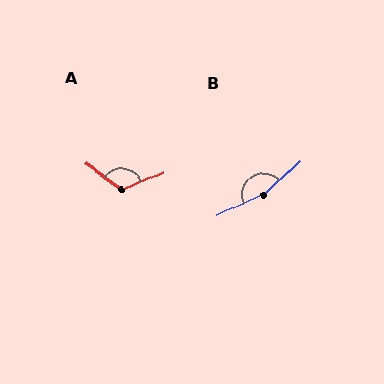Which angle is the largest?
B, at approximately 162 degrees.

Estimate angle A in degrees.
Approximately 121 degrees.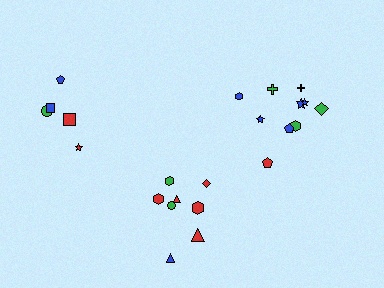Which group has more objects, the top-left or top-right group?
The top-right group.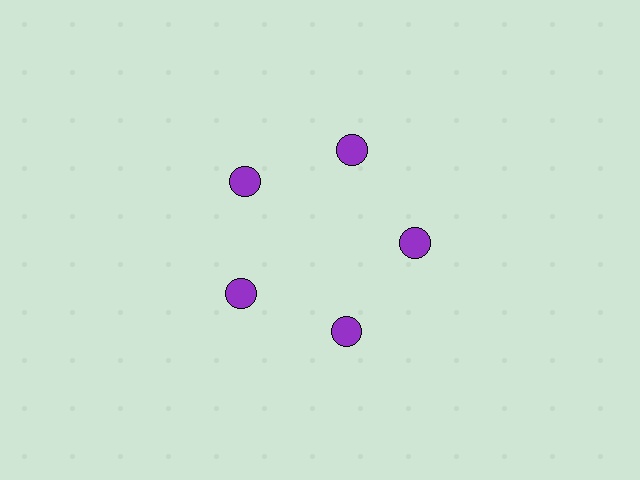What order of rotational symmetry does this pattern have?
This pattern has 5-fold rotational symmetry.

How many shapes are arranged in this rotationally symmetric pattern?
There are 5 shapes, arranged in 5 groups of 1.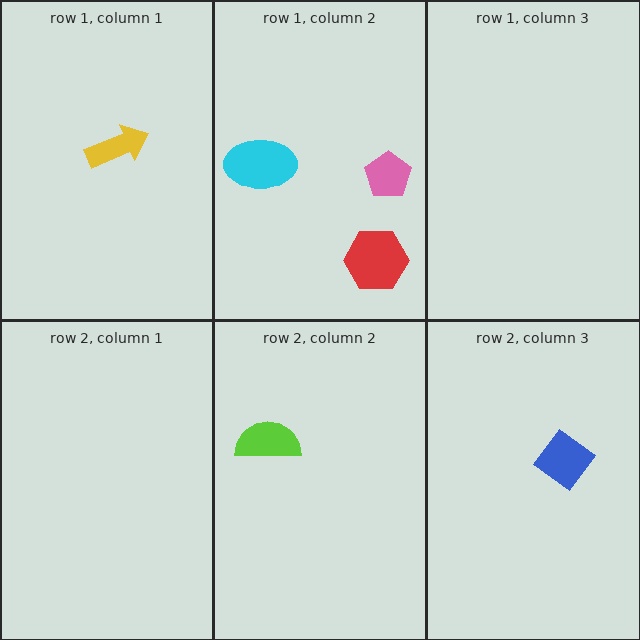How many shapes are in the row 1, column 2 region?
3.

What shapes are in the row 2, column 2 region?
The lime semicircle.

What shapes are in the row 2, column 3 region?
The blue diamond.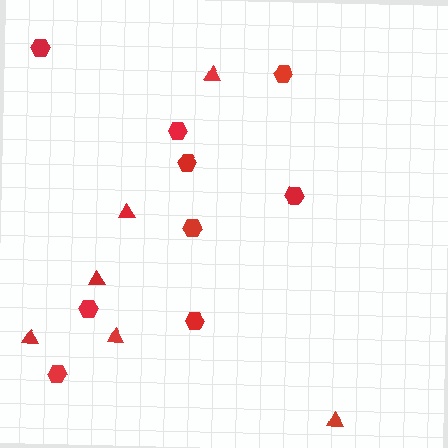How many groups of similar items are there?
There are 2 groups: one group of triangles (6) and one group of hexagons (9).